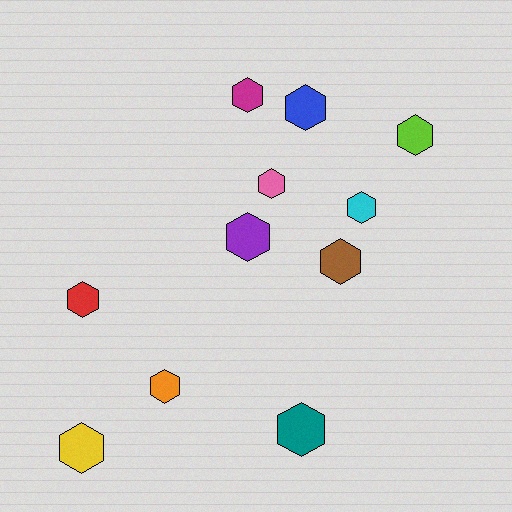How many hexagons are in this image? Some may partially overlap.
There are 11 hexagons.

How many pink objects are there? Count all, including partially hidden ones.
There is 1 pink object.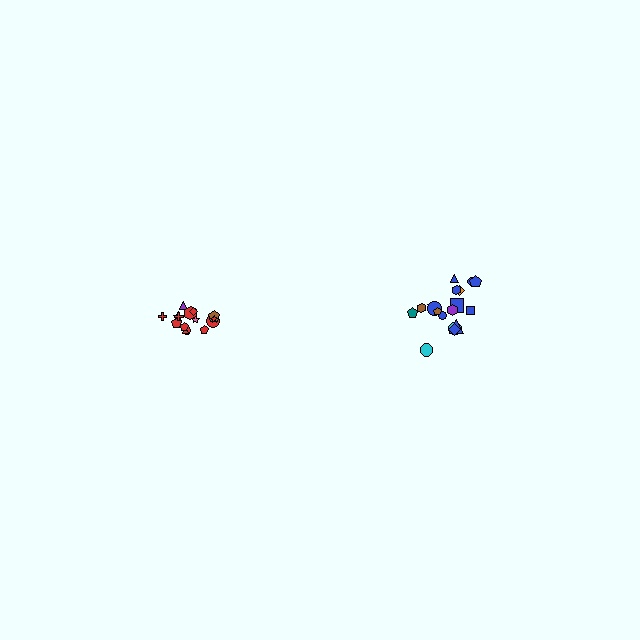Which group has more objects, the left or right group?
The right group.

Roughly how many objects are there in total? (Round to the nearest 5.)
Roughly 35 objects in total.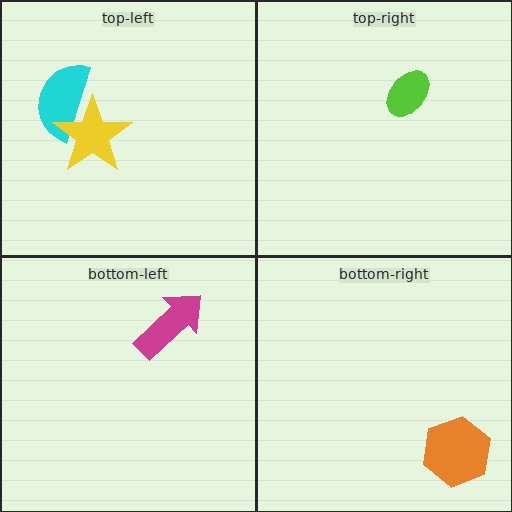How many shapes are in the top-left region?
2.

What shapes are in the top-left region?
The cyan semicircle, the yellow star.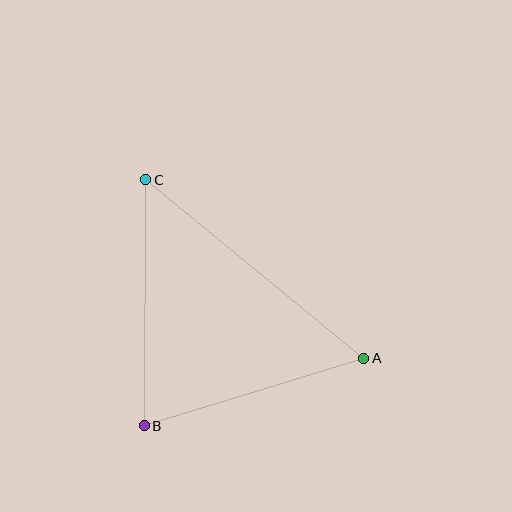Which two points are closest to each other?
Points A and B are closest to each other.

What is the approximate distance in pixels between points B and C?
The distance between B and C is approximately 246 pixels.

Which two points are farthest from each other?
Points A and C are farthest from each other.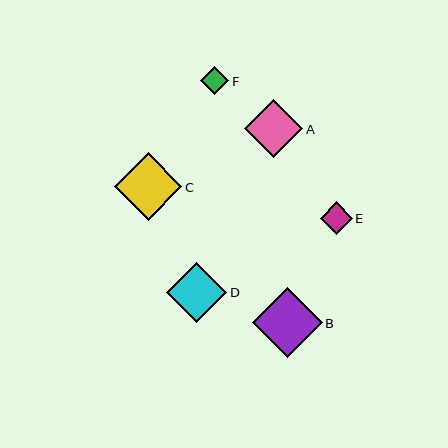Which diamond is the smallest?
Diamond F is the smallest with a size of approximately 28 pixels.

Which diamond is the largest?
Diamond B is the largest with a size of approximately 70 pixels.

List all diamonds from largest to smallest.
From largest to smallest: B, C, D, A, E, F.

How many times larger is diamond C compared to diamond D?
Diamond C is approximately 1.1 times the size of diamond D.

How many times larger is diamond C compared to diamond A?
Diamond C is approximately 1.2 times the size of diamond A.